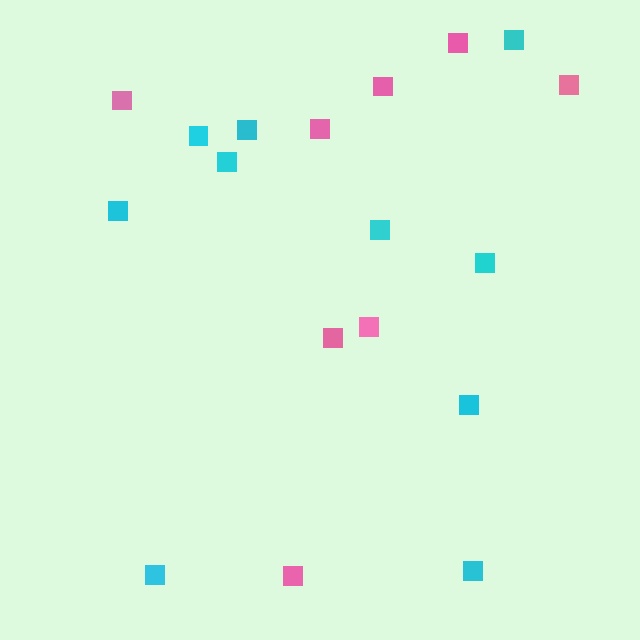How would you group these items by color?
There are 2 groups: one group of cyan squares (10) and one group of pink squares (8).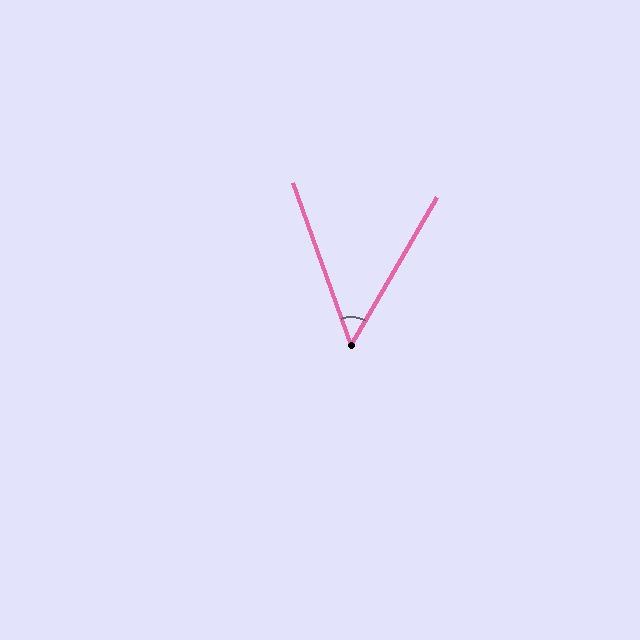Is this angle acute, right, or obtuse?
It is acute.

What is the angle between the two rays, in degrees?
Approximately 50 degrees.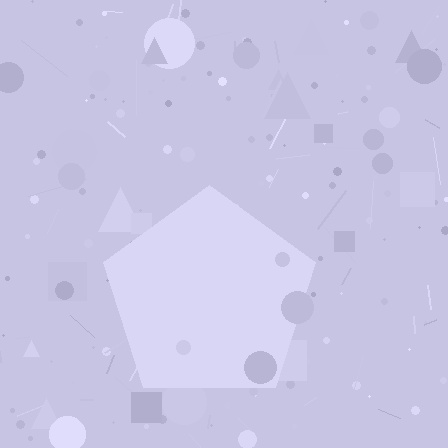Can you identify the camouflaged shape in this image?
The camouflaged shape is a pentagon.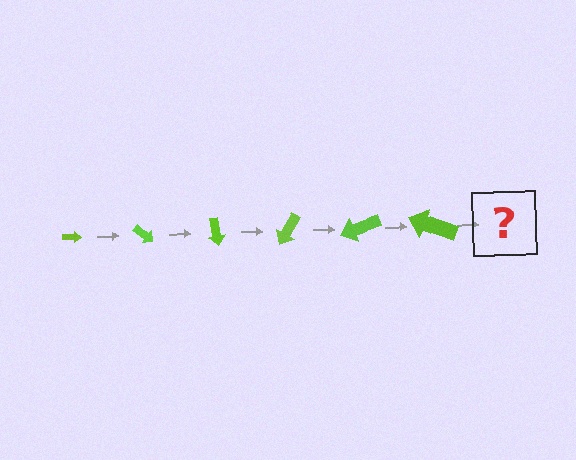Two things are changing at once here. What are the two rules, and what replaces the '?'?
The two rules are that the arrow grows larger each step and it rotates 40 degrees each step. The '?' should be an arrow, larger than the previous one and rotated 240 degrees from the start.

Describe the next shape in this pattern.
It should be an arrow, larger than the previous one and rotated 240 degrees from the start.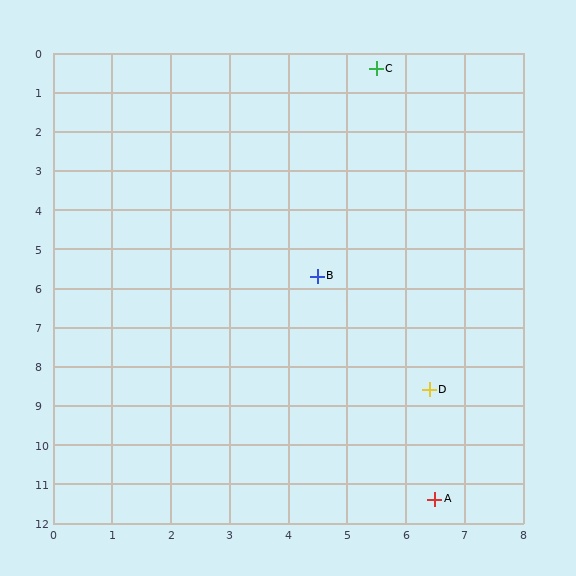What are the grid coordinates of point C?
Point C is at approximately (5.5, 0.4).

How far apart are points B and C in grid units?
Points B and C are about 5.4 grid units apart.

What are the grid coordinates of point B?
Point B is at approximately (4.5, 5.7).